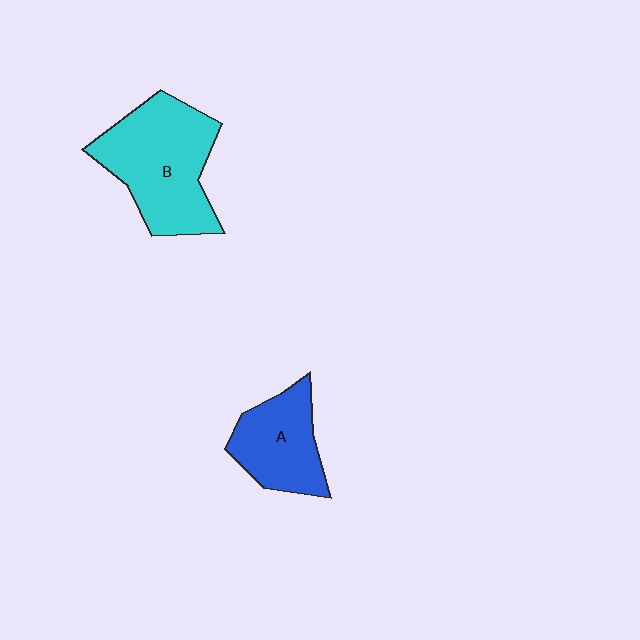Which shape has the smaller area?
Shape A (blue).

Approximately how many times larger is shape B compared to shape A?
Approximately 1.6 times.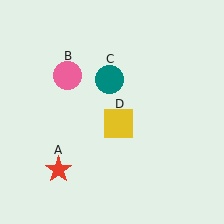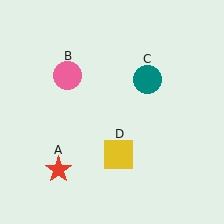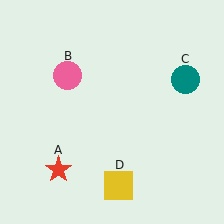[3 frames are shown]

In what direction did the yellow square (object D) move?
The yellow square (object D) moved down.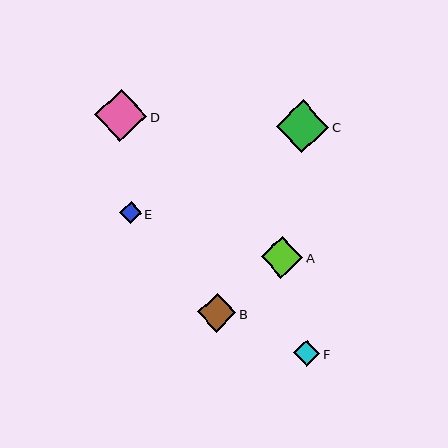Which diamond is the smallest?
Diamond E is the smallest with a size of approximately 22 pixels.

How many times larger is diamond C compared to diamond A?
Diamond C is approximately 1.3 times the size of diamond A.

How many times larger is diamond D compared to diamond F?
Diamond D is approximately 2.0 times the size of diamond F.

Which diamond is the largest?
Diamond D is the largest with a size of approximately 53 pixels.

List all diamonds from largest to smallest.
From largest to smallest: D, C, A, B, F, E.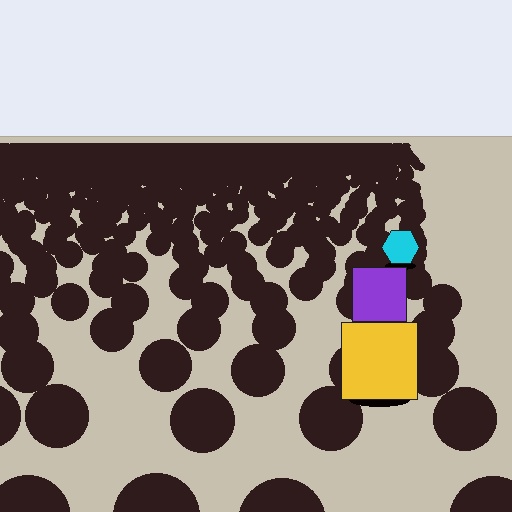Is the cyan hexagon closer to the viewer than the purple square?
No. The purple square is closer — you can tell from the texture gradient: the ground texture is coarser near it.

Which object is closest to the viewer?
The yellow square is closest. The texture marks near it are larger and more spread out.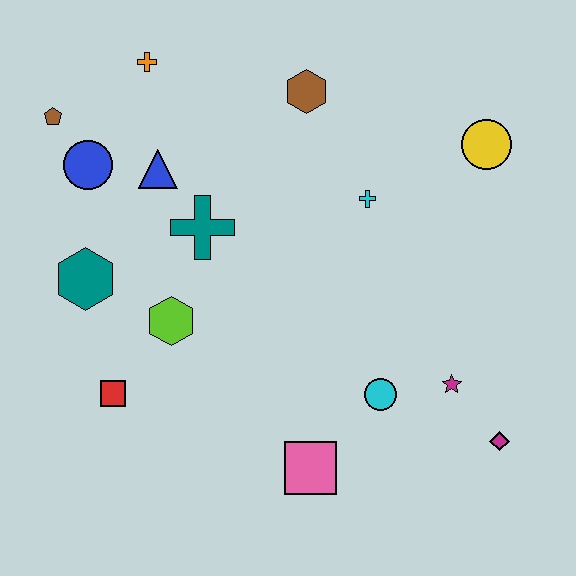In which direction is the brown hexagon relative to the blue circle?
The brown hexagon is to the right of the blue circle.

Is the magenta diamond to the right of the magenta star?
Yes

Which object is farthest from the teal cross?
The magenta diamond is farthest from the teal cross.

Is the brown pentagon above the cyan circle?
Yes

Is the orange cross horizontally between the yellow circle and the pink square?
No